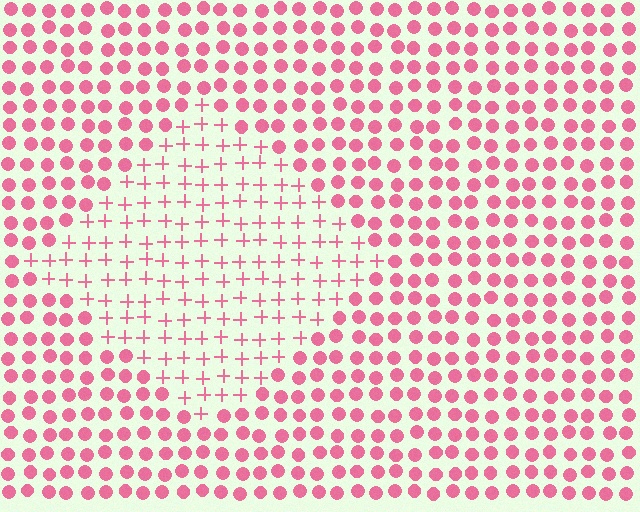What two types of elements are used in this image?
The image uses plus signs inside the diamond region and circles outside it.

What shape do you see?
I see a diamond.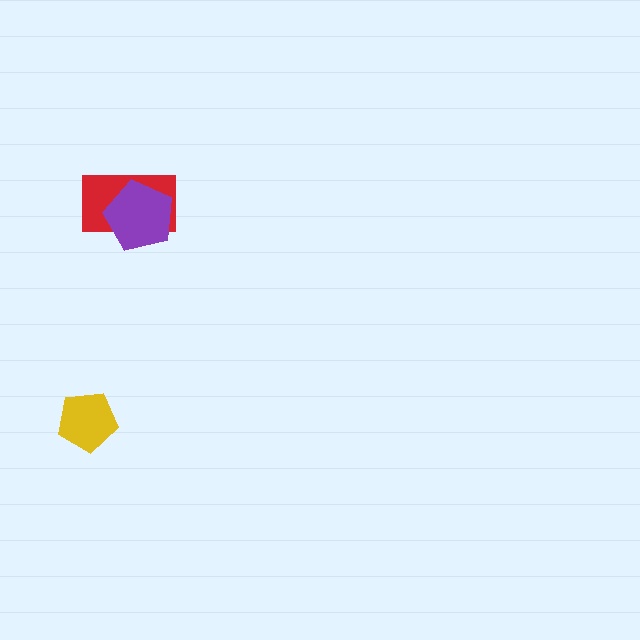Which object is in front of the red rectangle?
The purple pentagon is in front of the red rectangle.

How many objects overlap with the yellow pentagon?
0 objects overlap with the yellow pentagon.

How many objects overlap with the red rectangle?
1 object overlaps with the red rectangle.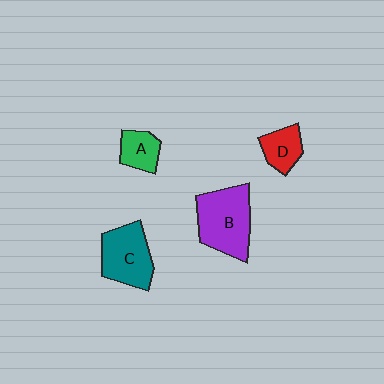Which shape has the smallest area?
Shape A (green).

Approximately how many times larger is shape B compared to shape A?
Approximately 2.3 times.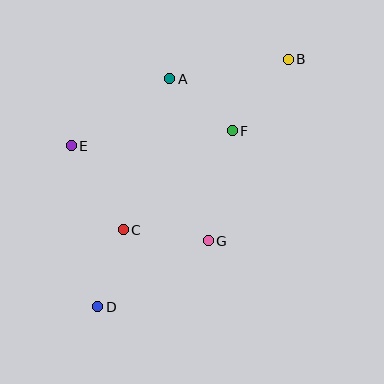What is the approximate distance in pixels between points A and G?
The distance between A and G is approximately 167 pixels.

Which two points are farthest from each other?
Points B and D are farthest from each other.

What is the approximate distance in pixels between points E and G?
The distance between E and G is approximately 167 pixels.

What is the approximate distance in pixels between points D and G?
The distance between D and G is approximately 129 pixels.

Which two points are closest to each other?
Points C and D are closest to each other.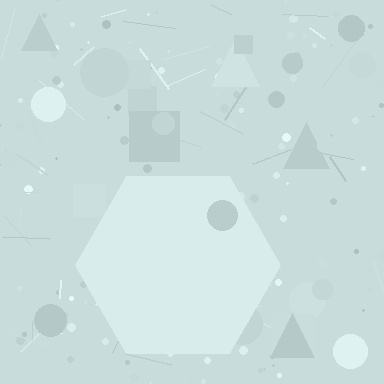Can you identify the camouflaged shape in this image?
The camouflaged shape is a hexagon.